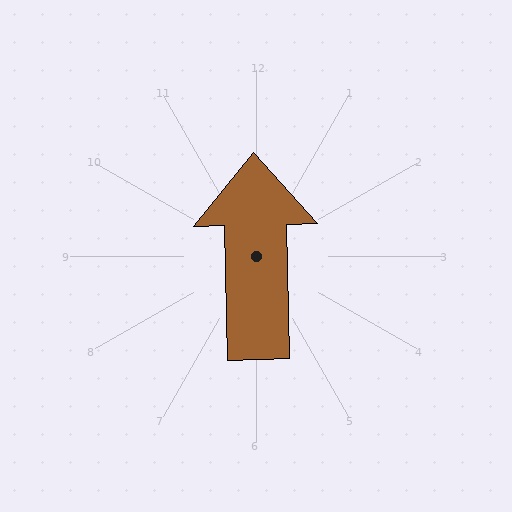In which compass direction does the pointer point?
North.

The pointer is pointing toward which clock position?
Roughly 12 o'clock.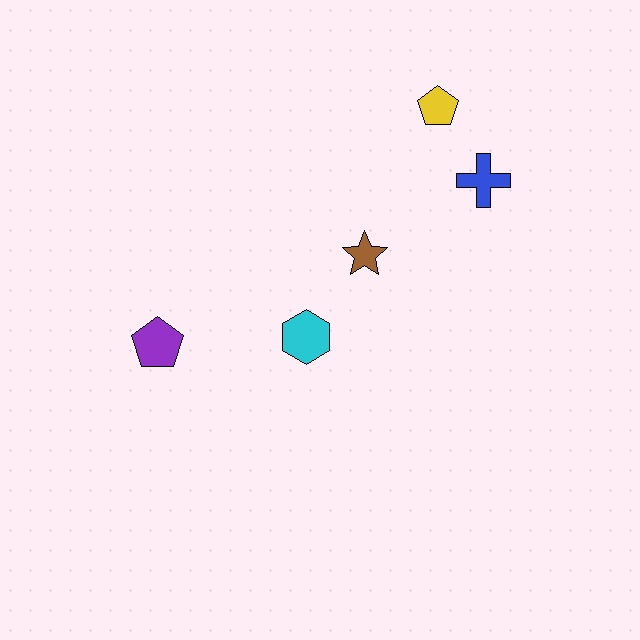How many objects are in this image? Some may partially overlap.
There are 5 objects.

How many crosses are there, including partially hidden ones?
There is 1 cross.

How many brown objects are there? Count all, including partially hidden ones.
There is 1 brown object.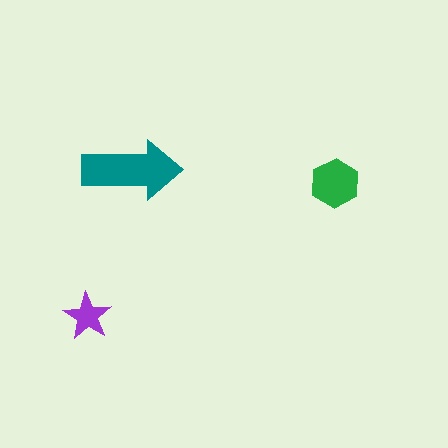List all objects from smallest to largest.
The purple star, the green hexagon, the teal arrow.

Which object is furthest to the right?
The green hexagon is rightmost.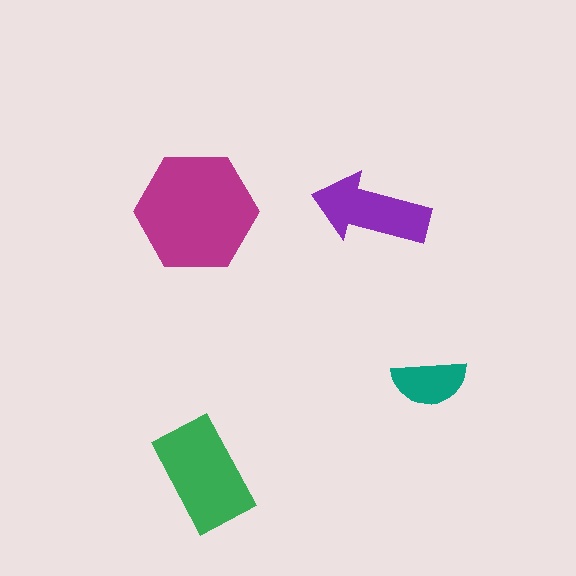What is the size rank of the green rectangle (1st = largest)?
2nd.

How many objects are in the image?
There are 4 objects in the image.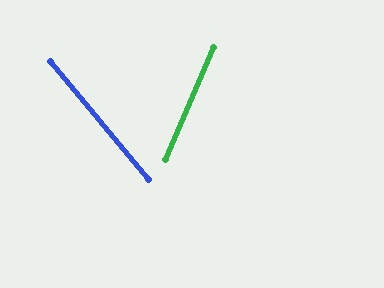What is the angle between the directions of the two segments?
Approximately 63 degrees.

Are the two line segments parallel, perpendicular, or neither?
Neither parallel nor perpendicular — they differ by about 63°.